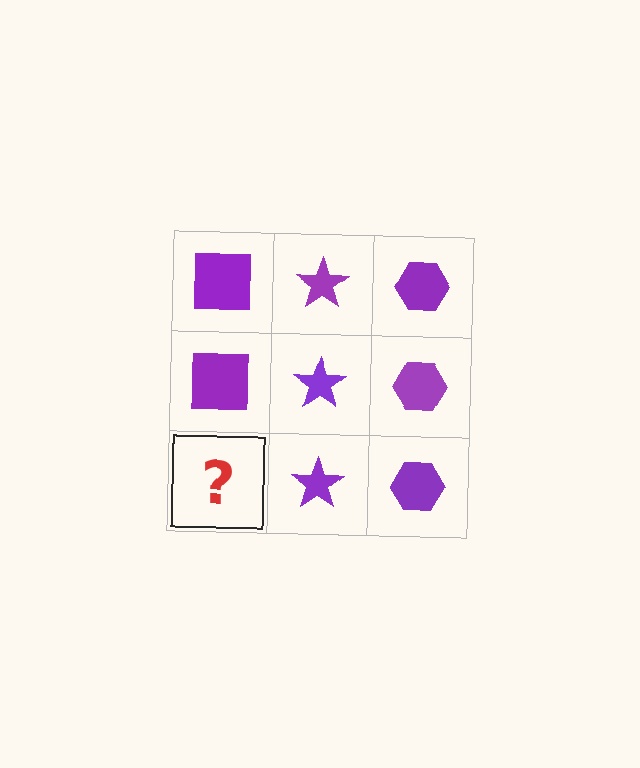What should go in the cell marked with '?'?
The missing cell should contain a purple square.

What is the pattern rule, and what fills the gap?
The rule is that each column has a consistent shape. The gap should be filled with a purple square.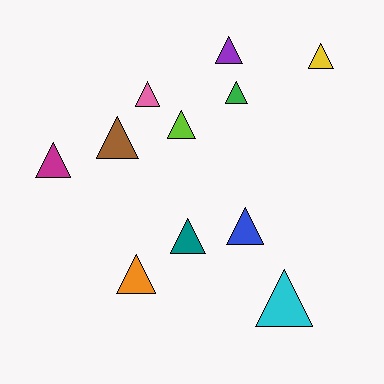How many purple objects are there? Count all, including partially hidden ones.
There is 1 purple object.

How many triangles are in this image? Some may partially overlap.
There are 11 triangles.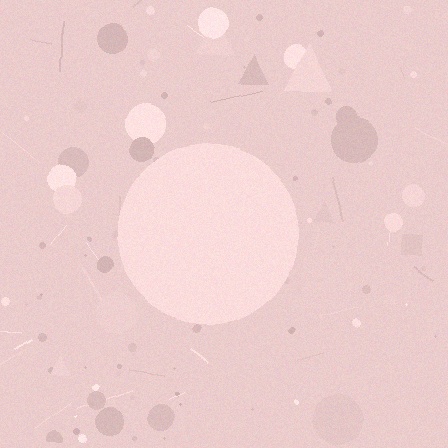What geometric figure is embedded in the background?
A circle is embedded in the background.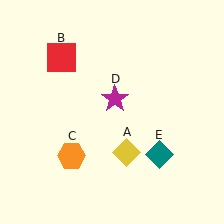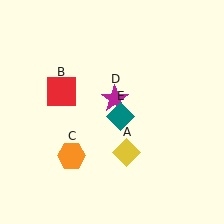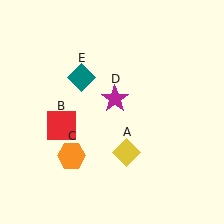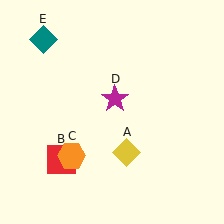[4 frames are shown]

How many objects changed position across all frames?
2 objects changed position: red square (object B), teal diamond (object E).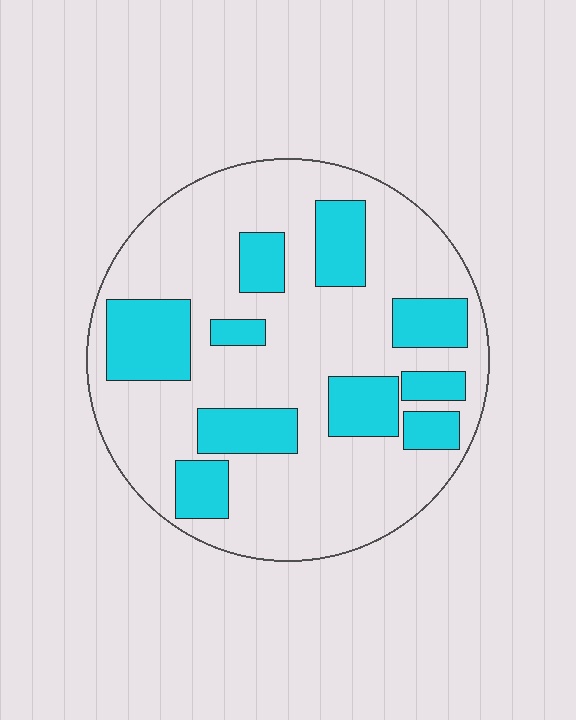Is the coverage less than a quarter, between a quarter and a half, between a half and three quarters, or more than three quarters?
Between a quarter and a half.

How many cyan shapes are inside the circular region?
10.